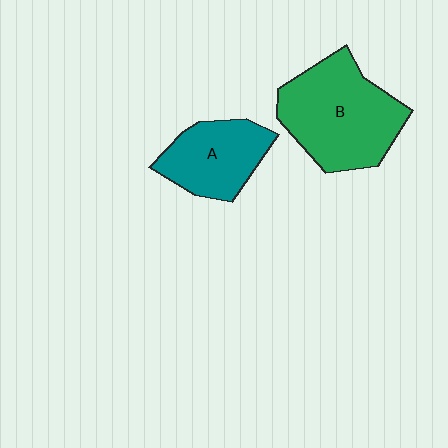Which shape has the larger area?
Shape B (green).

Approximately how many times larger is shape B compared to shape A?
Approximately 1.6 times.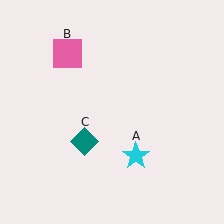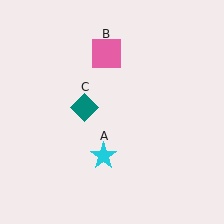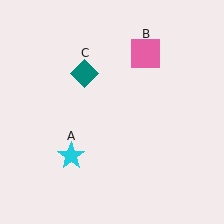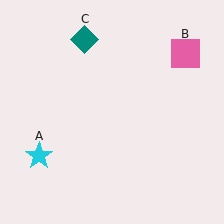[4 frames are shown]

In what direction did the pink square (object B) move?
The pink square (object B) moved right.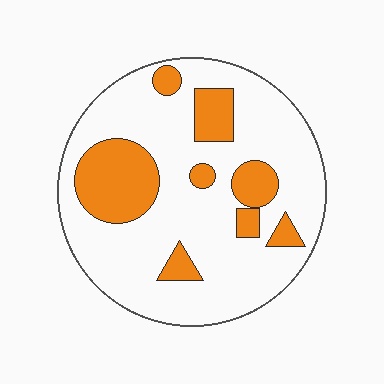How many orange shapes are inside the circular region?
8.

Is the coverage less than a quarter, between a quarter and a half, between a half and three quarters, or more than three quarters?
Less than a quarter.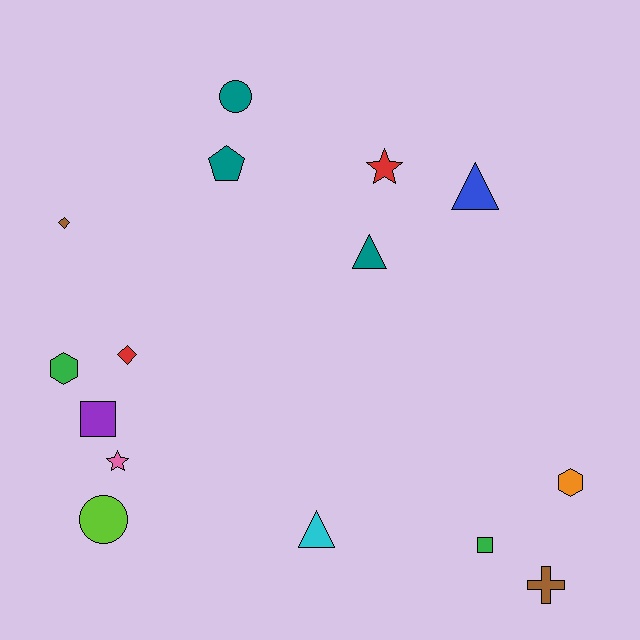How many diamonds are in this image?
There are 2 diamonds.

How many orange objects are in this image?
There is 1 orange object.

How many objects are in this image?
There are 15 objects.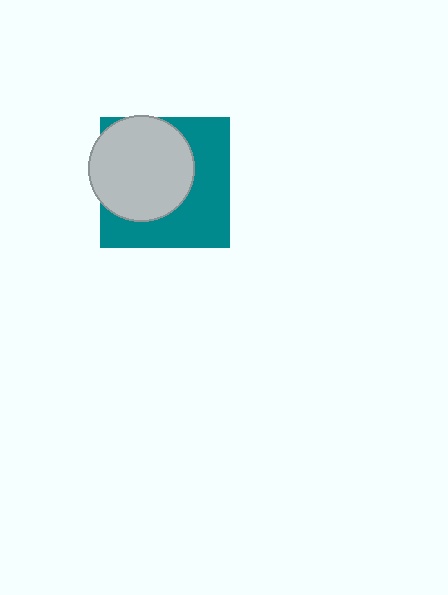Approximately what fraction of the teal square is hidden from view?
Roughly 50% of the teal square is hidden behind the light gray circle.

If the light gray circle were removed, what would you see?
You would see the complete teal square.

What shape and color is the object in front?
The object in front is a light gray circle.